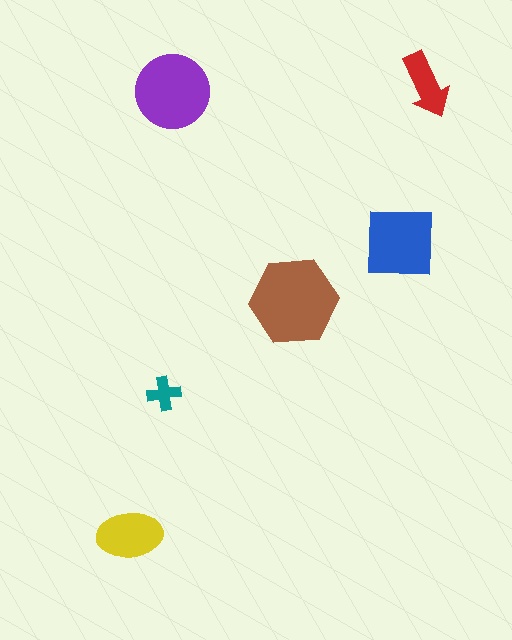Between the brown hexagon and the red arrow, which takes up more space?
The brown hexagon.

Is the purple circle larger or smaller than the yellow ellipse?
Larger.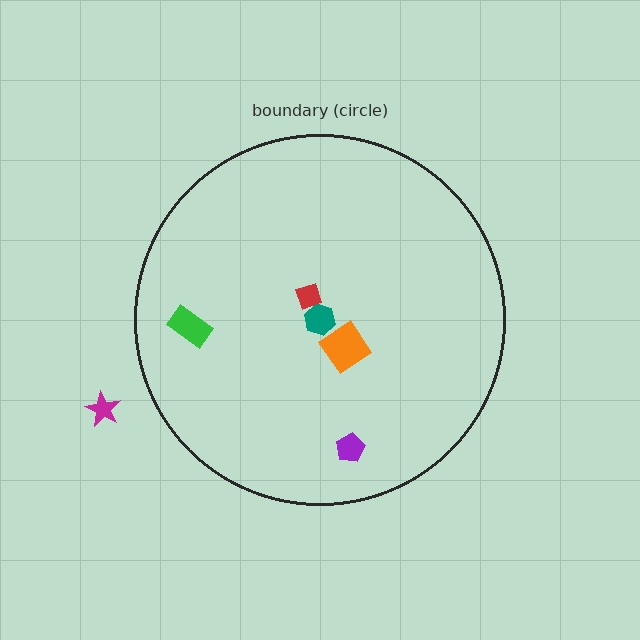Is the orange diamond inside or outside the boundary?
Inside.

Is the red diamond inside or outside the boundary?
Inside.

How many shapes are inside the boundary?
5 inside, 1 outside.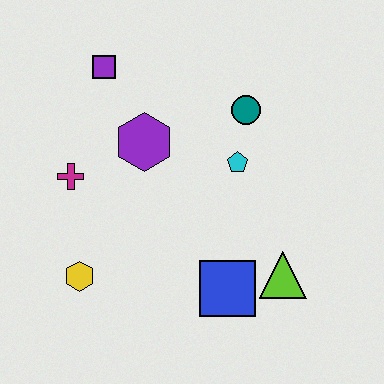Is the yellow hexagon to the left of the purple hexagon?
Yes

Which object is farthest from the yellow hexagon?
The teal circle is farthest from the yellow hexagon.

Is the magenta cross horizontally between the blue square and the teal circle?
No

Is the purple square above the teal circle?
Yes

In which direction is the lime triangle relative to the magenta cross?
The lime triangle is to the right of the magenta cross.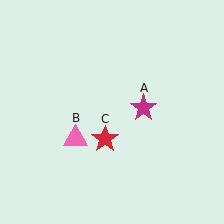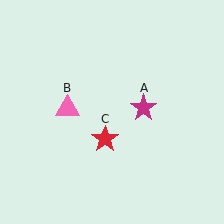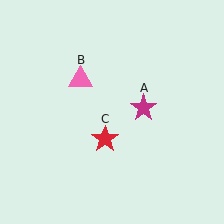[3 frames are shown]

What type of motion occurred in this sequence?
The pink triangle (object B) rotated clockwise around the center of the scene.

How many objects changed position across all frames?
1 object changed position: pink triangle (object B).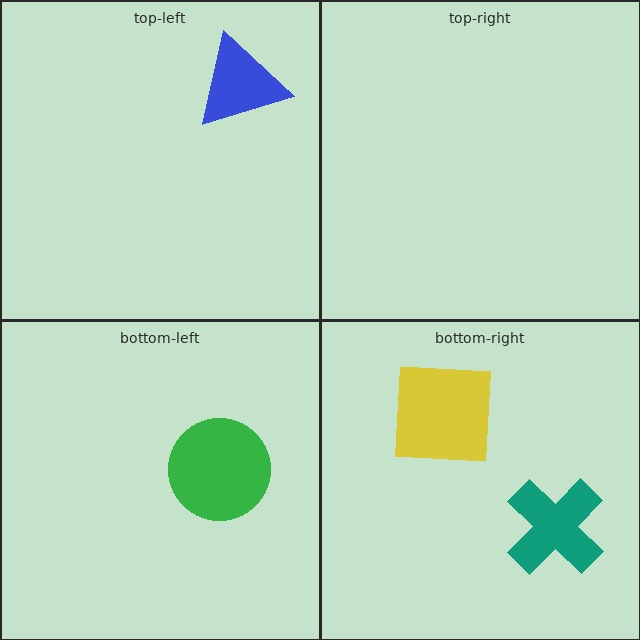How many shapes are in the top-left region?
1.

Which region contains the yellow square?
The bottom-right region.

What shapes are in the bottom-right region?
The teal cross, the yellow square.